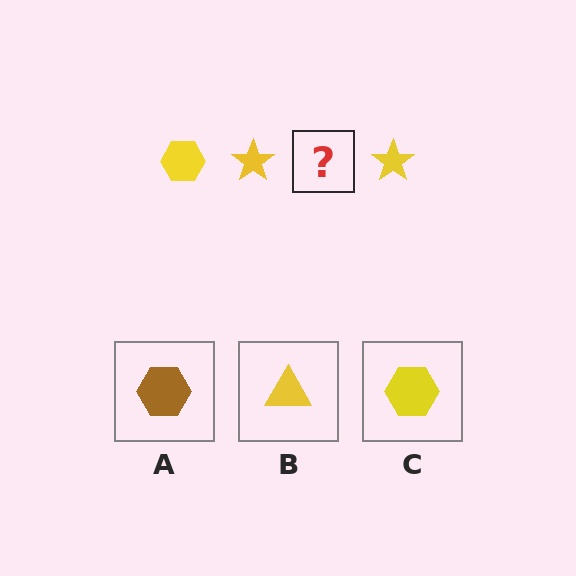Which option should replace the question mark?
Option C.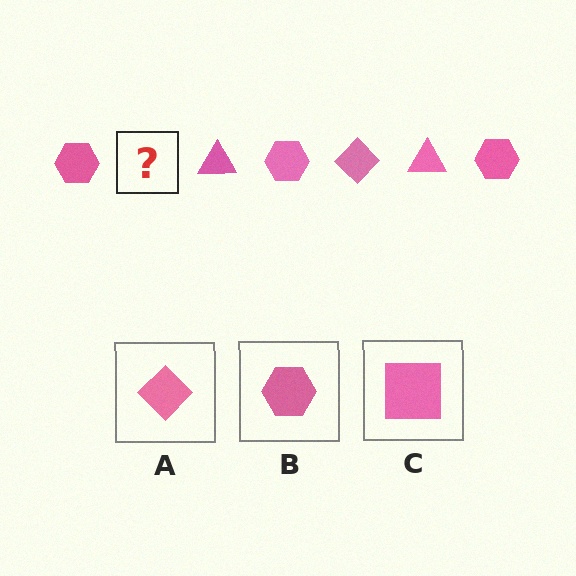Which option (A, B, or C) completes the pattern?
A.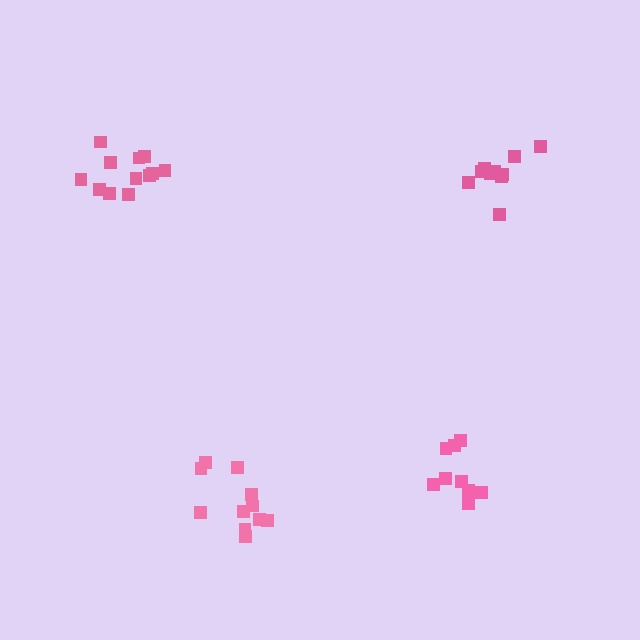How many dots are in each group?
Group 1: 10 dots, Group 2: 9 dots, Group 3: 12 dots, Group 4: 11 dots (42 total).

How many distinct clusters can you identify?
There are 4 distinct clusters.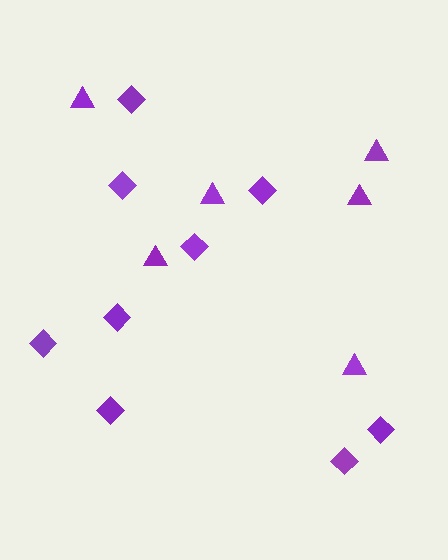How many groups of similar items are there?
There are 2 groups: one group of diamonds (9) and one group of triangles (6).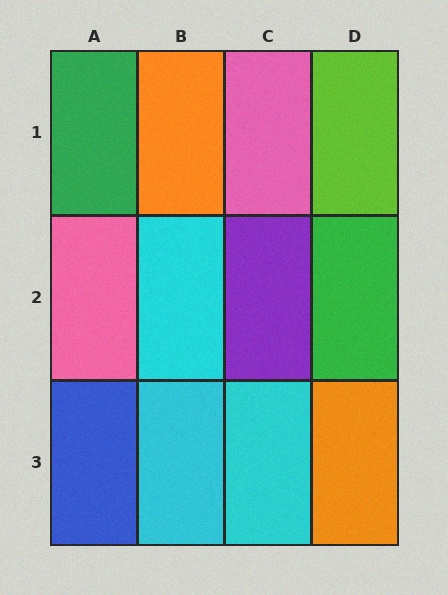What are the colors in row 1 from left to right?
Green, orange, pink, lime.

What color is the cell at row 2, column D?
Green.